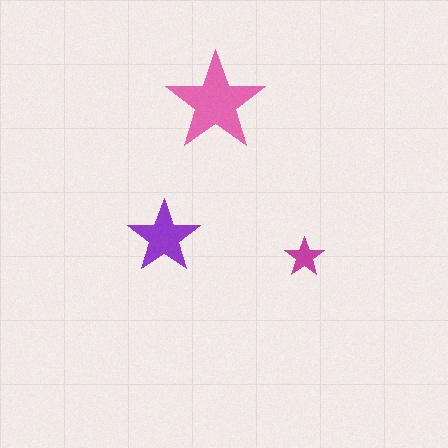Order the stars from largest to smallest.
the pink one, the purple one, the magenta one.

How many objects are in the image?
There are 3 objects in the image.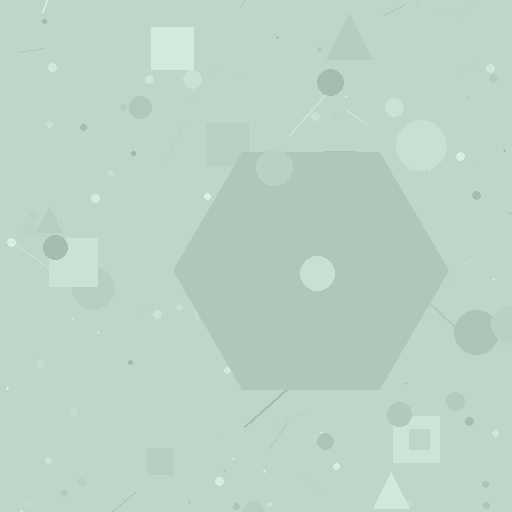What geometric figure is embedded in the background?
A hexagon is embedded in the background.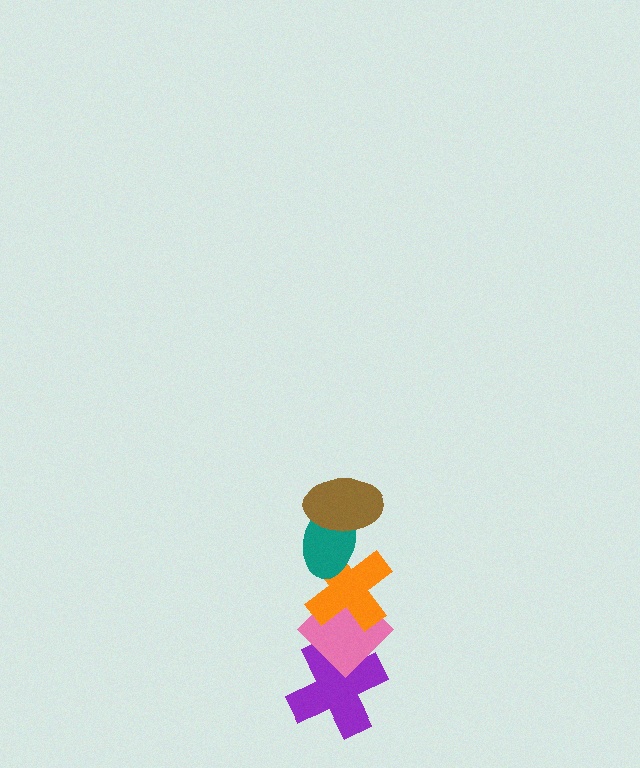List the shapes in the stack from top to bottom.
From top to bottom: the brown ellipse, the teal ellipse, the orange cross, the pink diamond, the purple cross.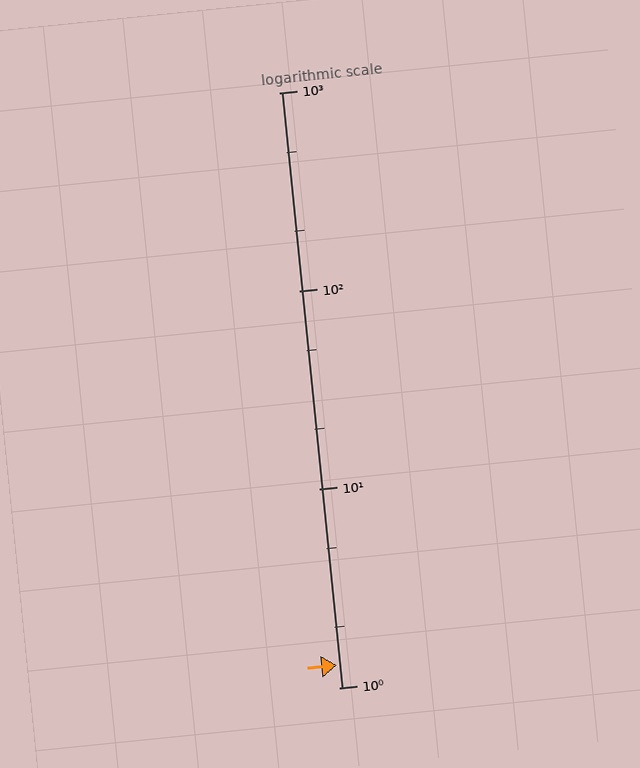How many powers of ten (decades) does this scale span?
The scale spans 3 decades, from 1 to 1000.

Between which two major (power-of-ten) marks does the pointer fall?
The pointer is between 1 and 10.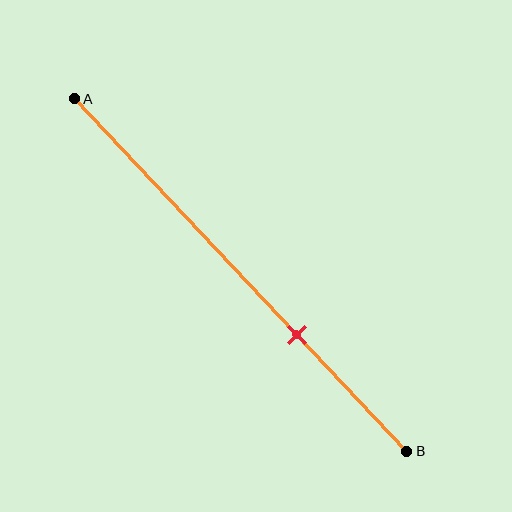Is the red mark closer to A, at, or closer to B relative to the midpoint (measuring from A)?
The red mark is closer to point B than the midpoint of segment AB.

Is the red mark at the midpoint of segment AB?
No, the mark is at about 65% from A, not at the 50% midpoint.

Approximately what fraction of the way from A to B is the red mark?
The red mark is approximately 65% of the way from A to B.